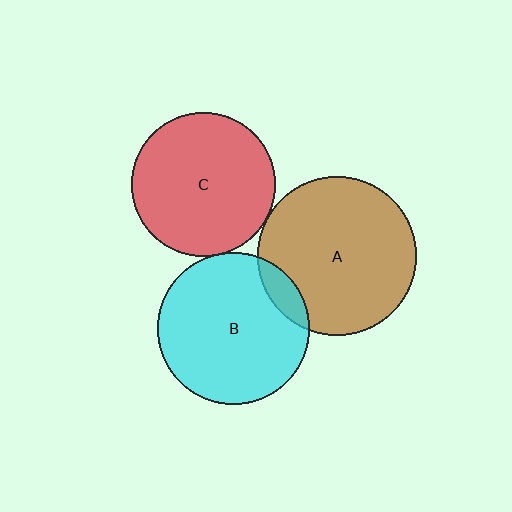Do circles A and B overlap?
Yes.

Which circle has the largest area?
Circle A (brown).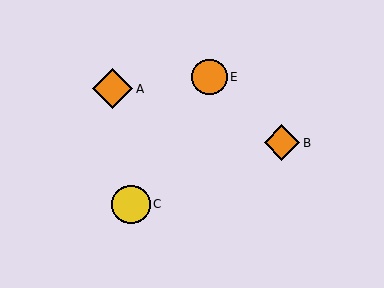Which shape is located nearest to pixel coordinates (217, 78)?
The orange circle (labeled E) at (209, 77) is nearest to that location.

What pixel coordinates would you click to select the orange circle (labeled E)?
Click at (209, 77) to select the orange circle E.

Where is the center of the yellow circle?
The center of the yellow circle is at (131, 204).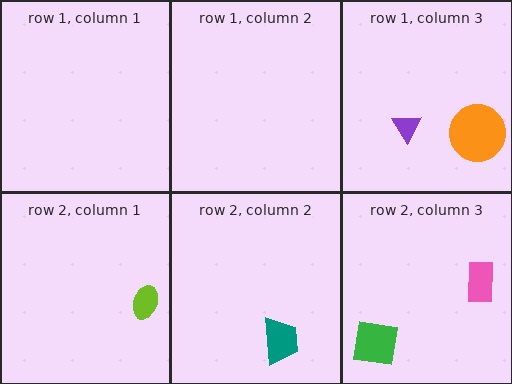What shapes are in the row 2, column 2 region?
The teal trapezoid.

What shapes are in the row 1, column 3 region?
The purple triangle, the orange circle.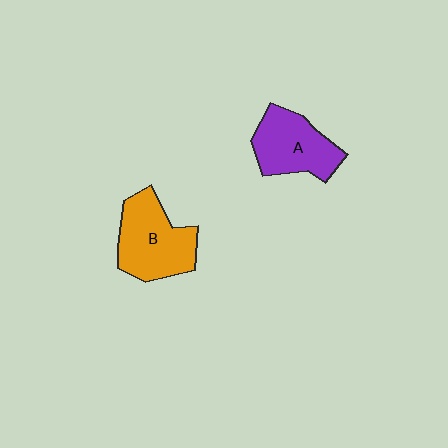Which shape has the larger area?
Shape B (orange).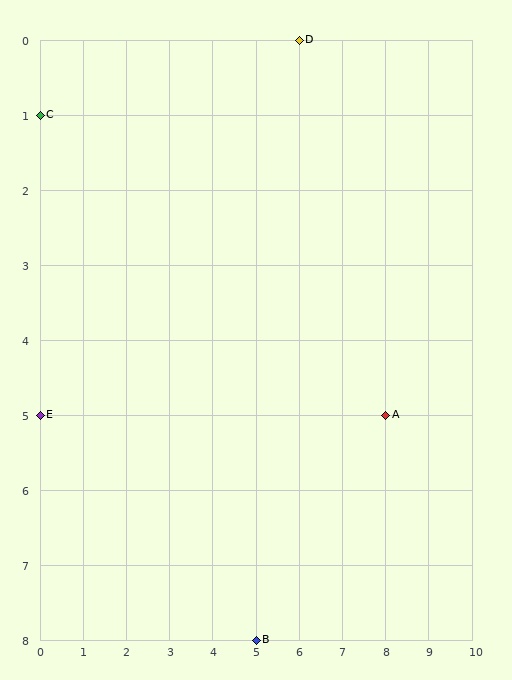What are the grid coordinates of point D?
Point D is at grid coordinates (6, 0).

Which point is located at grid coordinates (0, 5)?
Point E is at (0, 5).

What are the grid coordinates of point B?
Point B is at grid coordinates (5, 8).